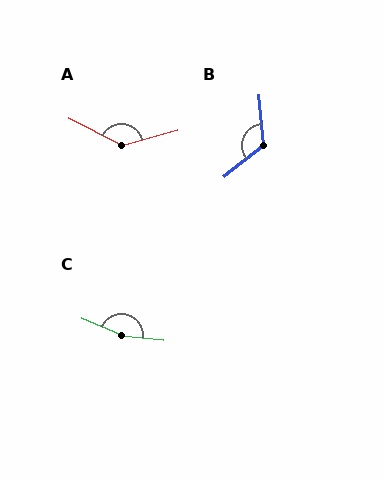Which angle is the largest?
C, at approximately 163 degrees.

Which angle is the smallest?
B, at approximately 123 degrees.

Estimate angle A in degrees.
Approximately 138 degrees.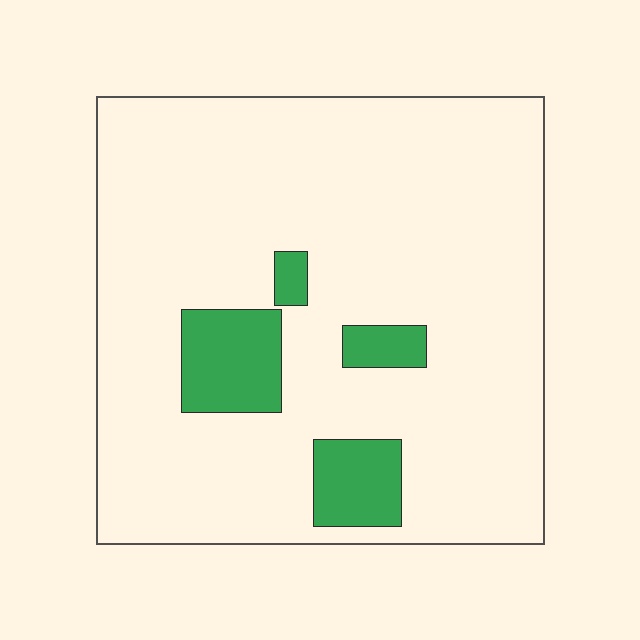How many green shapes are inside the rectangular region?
4.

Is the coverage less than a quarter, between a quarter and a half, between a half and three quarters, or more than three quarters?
Less than a quarter.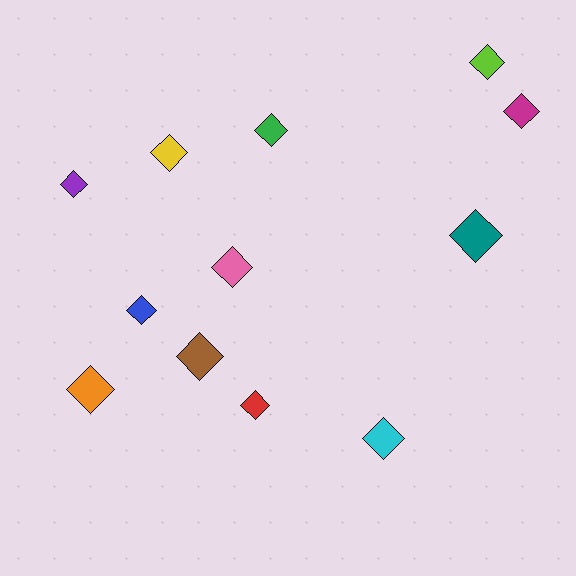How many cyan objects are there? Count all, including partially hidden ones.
There is 1 cyan object.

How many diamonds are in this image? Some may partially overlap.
There are 12 diamonds.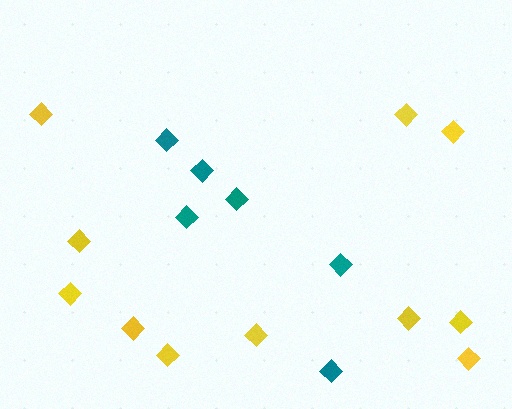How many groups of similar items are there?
There are 2 groups: one group of teal diamonds (6) and one group of yellow diamonds (11).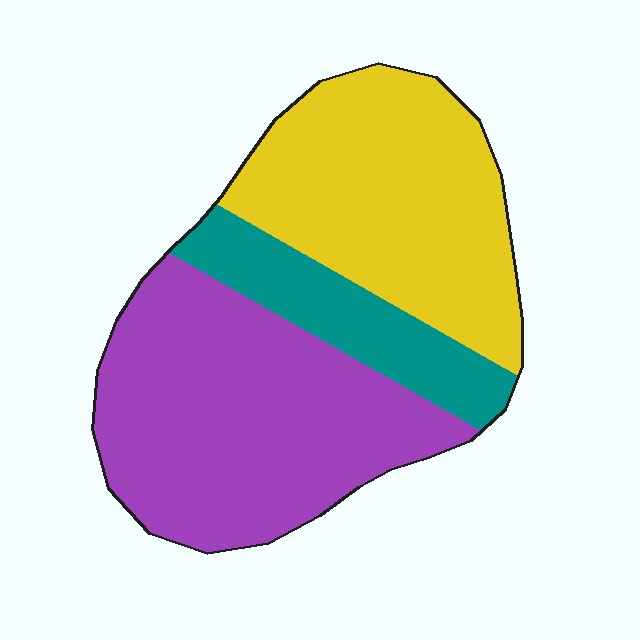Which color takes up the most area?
Purple, at roughly 45%.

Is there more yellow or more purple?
Purple.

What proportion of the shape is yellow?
Yellow takes up about three eighths (3/8) of the shape.